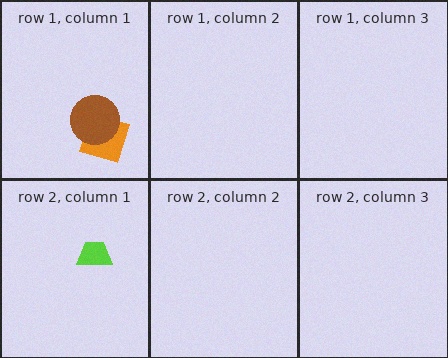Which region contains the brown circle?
The row 1, column 1 region.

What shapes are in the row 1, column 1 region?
The orange square, the brown circle.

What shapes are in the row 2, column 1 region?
The lime trapezoid.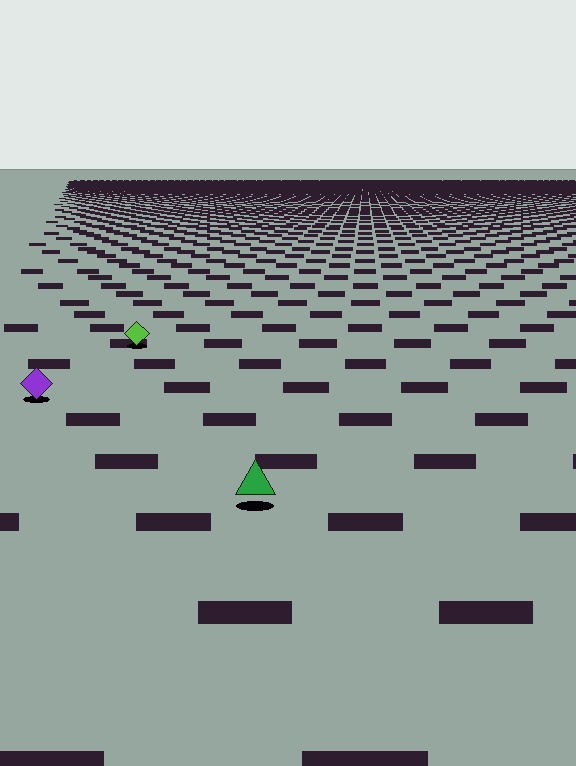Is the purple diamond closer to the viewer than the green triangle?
No. The green triangle is closer — you can tell from the texture gradient: the ground texture is coarser near it.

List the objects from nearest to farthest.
From nearest to farthest: the green triangle, the purple diamond, the lime diamond.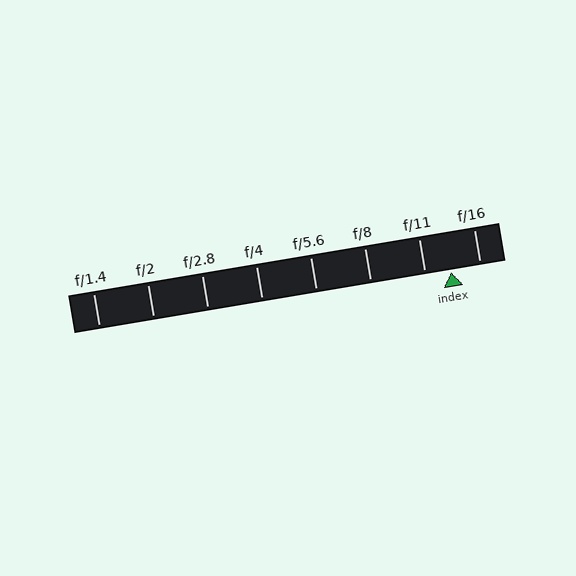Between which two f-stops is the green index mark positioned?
The index mark is between f/11 and f/16.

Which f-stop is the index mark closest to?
The index mark is closest to f/11.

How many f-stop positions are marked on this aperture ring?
There are 8 f-stop positions marked.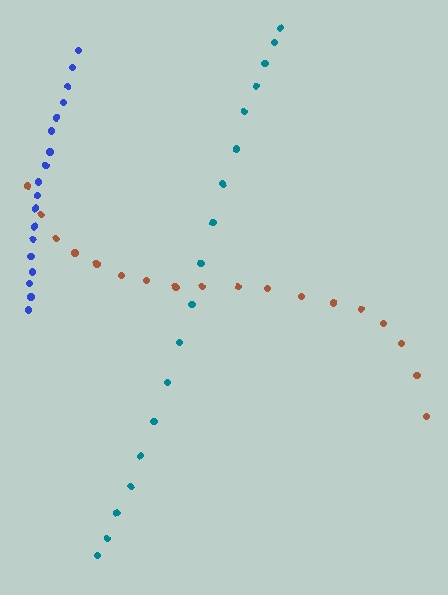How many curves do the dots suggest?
There are 3 distinct paths.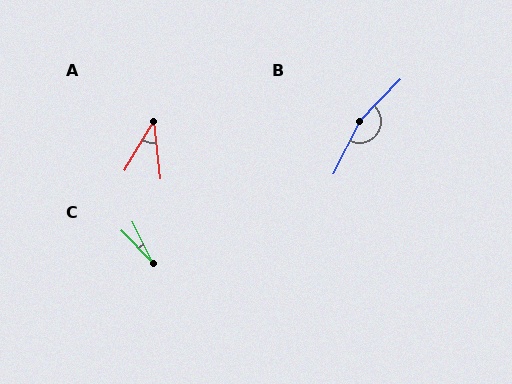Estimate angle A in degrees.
Approximately 37 degrees.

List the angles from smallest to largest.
C (17°), A (37°), B (162°).